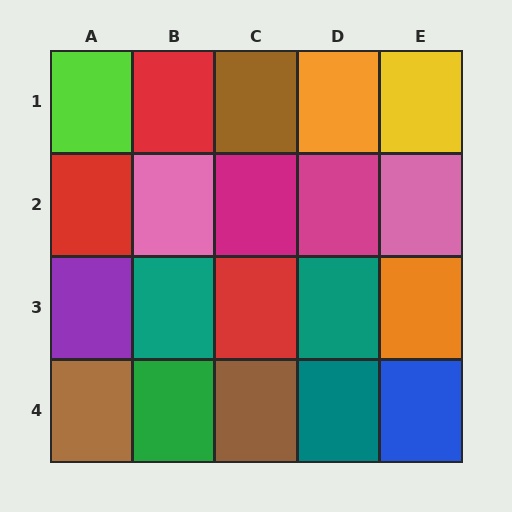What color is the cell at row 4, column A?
Brown.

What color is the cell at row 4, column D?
Teal.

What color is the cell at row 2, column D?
Magenta.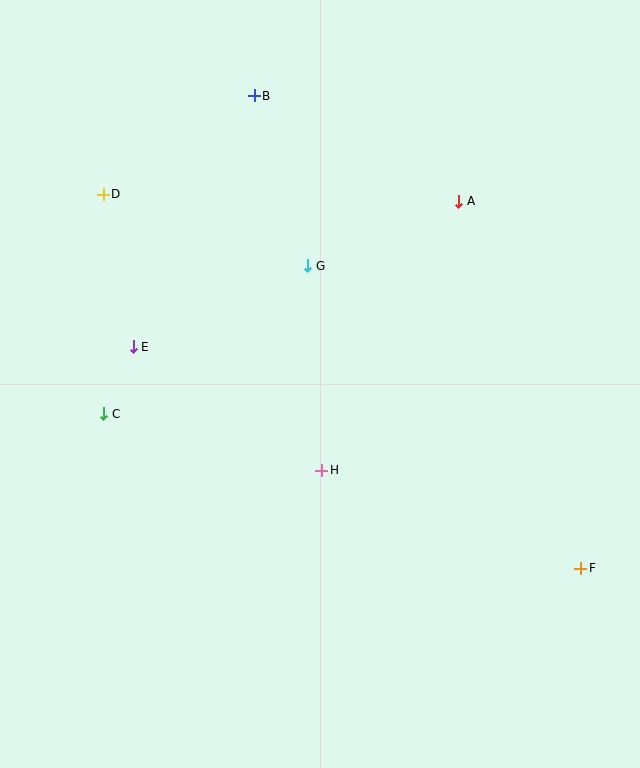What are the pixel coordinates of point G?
Point G is at (308, 266).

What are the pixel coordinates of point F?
Point F is at (581, 568).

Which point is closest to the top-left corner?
Point D is closest to the top-left corner.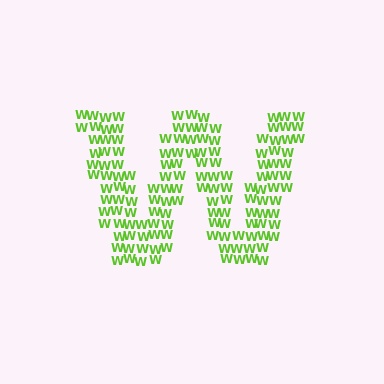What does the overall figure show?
The overall figure shows the letter W.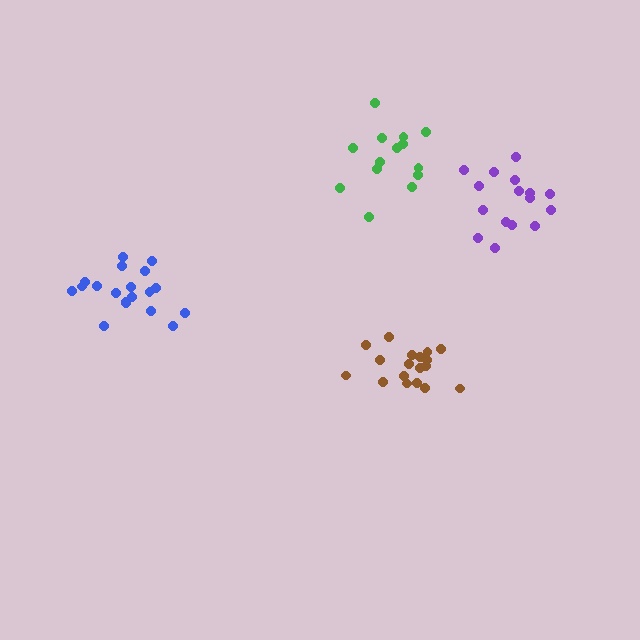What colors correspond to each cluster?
The clusters are colored: green, blue, purple, brown.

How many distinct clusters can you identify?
There are 4 distinct clusters.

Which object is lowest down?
The brown cluster is bottommost.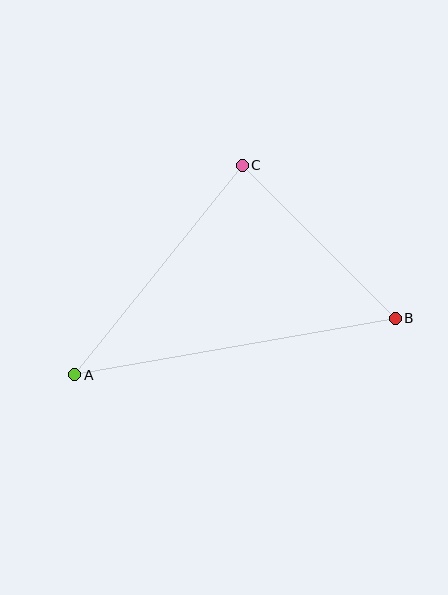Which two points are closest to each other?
Points B and C are closest to each other.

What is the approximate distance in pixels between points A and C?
The distance between A and C is approximately 268 pixels.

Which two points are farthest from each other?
Points A and B are farthest from each other.